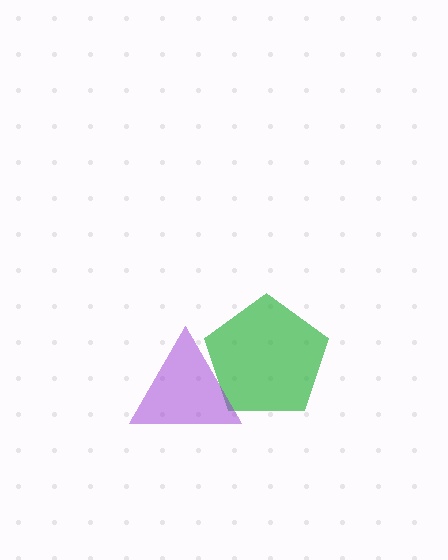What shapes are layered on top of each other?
The layered shapes are: a green pentagon, a purple triangle.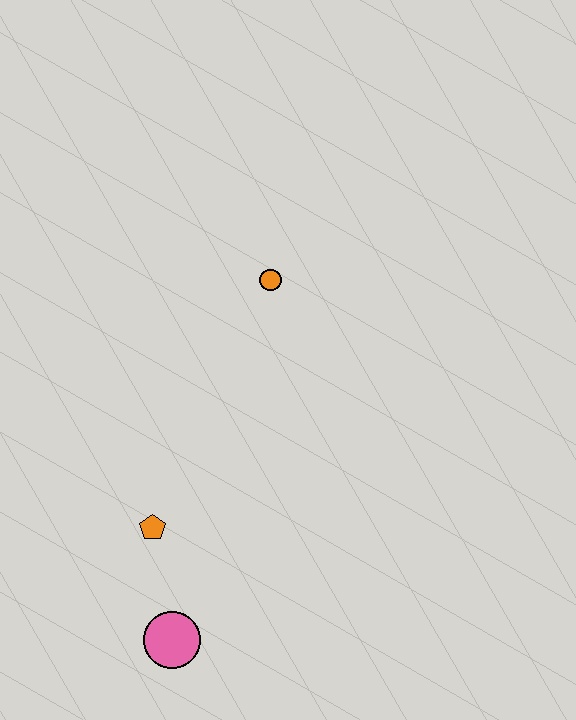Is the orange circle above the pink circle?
Yes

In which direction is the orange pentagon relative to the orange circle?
The orange pentagon is below the orange circle.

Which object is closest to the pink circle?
The orange pentagon is closest to the pink circle.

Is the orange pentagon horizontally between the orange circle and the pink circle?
No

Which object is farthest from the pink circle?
The orange circle is farthest from the pink circle.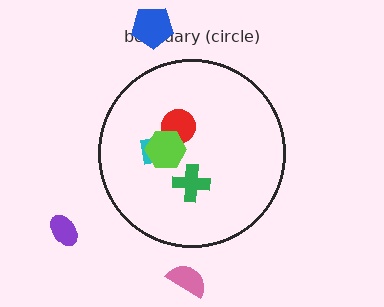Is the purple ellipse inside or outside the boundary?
Outside.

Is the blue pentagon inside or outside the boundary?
Outside.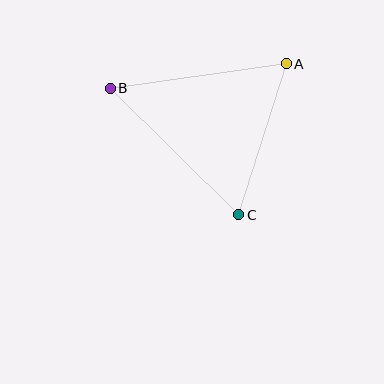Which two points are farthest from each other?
Points B and C are farthest from each other.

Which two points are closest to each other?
Points A and C are closest to each other.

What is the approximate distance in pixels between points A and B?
The distance between A and B is approximately 178 pixels.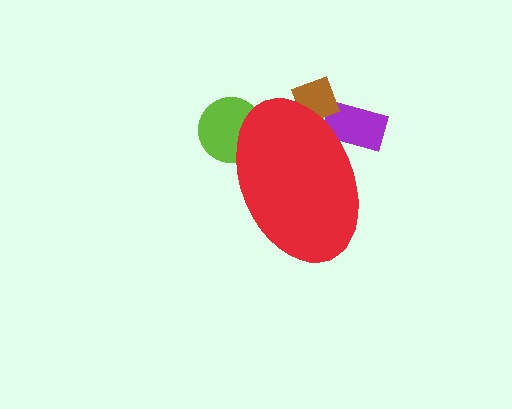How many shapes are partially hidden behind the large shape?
3 shapes are partially hidden.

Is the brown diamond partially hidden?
Yes, the brown diamond is partially hidden behind the red ellipse.